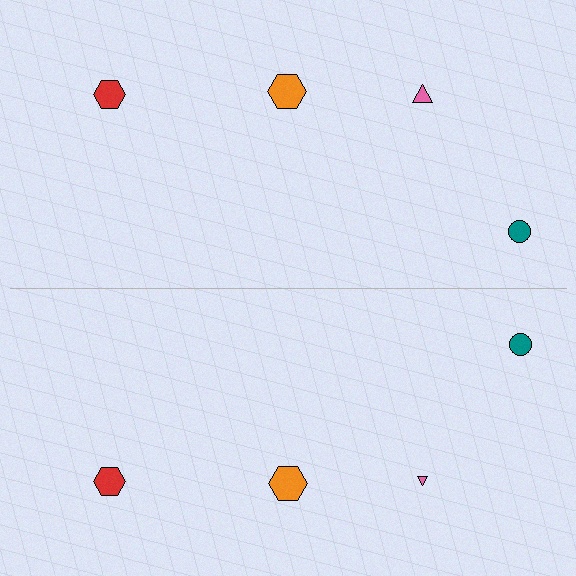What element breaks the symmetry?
The pink triangle on the bottom side has a different size than its mirror counterpart.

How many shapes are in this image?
There are 8 shapes in this image.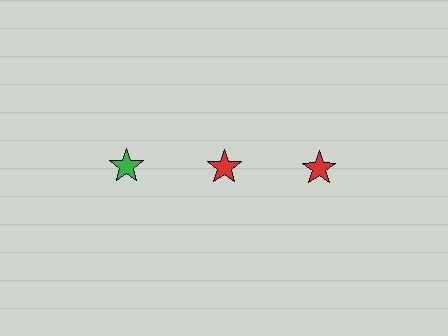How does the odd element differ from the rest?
It has a different color: green instead of red.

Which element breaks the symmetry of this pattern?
The green star in the top row, leftmost column breaks the symmetry. All other shapes are red stars.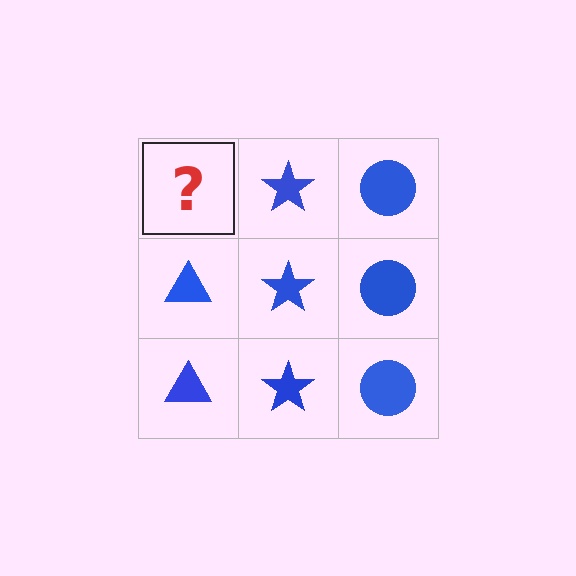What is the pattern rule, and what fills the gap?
The rule is that each column has a consistent shape. The gap should be filled with a blue triangle.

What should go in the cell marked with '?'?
The missing cell should contain a blue triangle.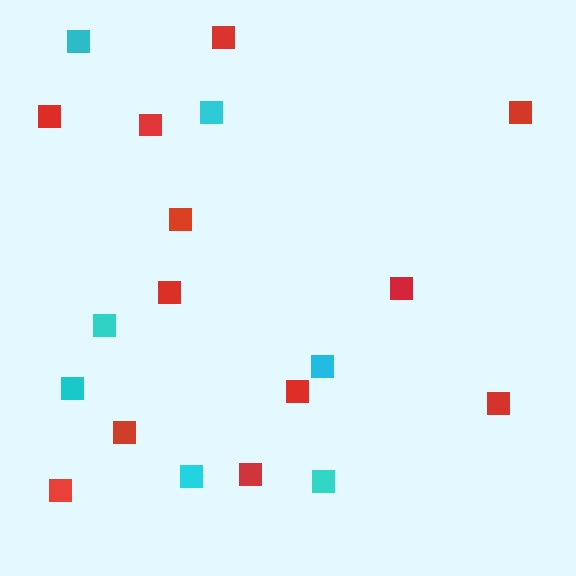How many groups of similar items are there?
There are 2 groups: one group of cyan squares (7) and one group of red squares (12).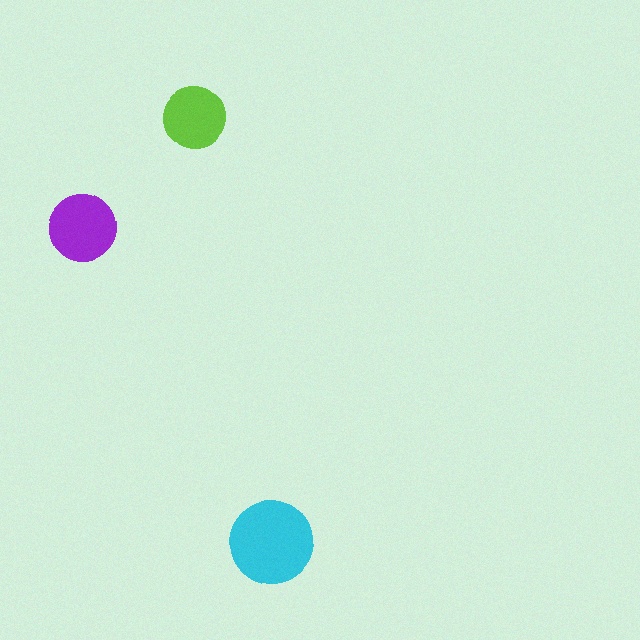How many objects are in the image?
There are 3 objects in the image.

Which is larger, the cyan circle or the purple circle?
The cyan one.